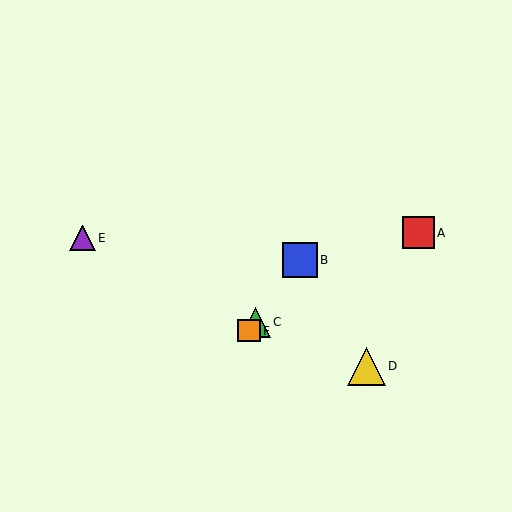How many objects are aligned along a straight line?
3 objects (B, C, F) are aligned along a straight line.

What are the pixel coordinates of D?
Object D is at (366, 366).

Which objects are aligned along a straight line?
Objects B, C, F are aligned along a straight line.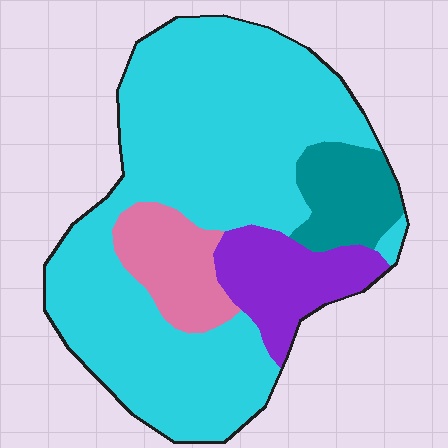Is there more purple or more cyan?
Cyan.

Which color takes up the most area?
Cyan, at roughly 70%.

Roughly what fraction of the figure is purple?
Purple covers around 10% of the figure.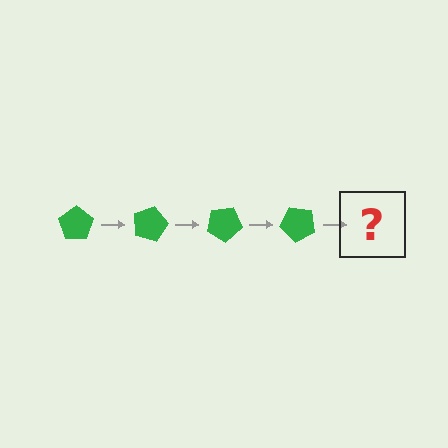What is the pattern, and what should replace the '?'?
The pattern is that the pentagon rotates 15 degrees each step. The '?' should be a green pentagon rotated 60 degrees.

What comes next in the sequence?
The next element should be a green pentagon rotated 60 degrees.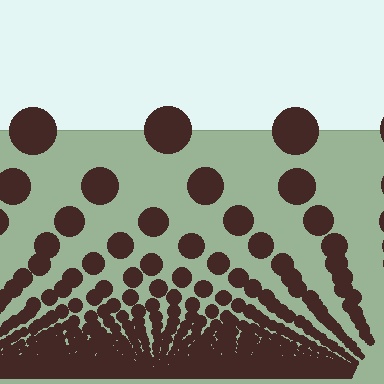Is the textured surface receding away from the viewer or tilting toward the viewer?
The surface appears to tilt toward the viewer. Texture elements get larger and sparser toward the top.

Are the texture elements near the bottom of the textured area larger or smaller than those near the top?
Smaller. The gradient is inverted — elements near the bottom are smaller and denser.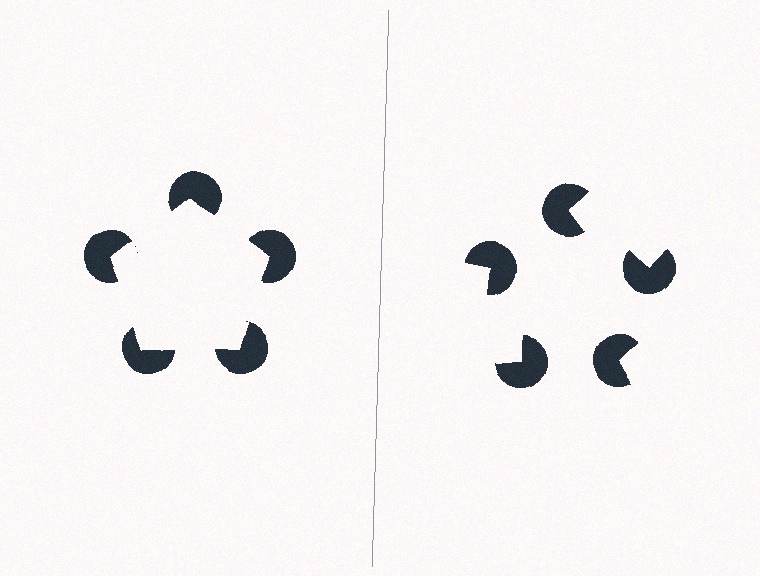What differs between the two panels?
The pac-man discs are positioned identically on both sides; only the wedge orientations differ. On the left they align to a pentagon; on the right they are misaligned.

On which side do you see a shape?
An illusory pentagon appears on the left side. On the right side the wedge cuts are rotated, so no coherent shape forms.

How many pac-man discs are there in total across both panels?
10 — 5 on each side.